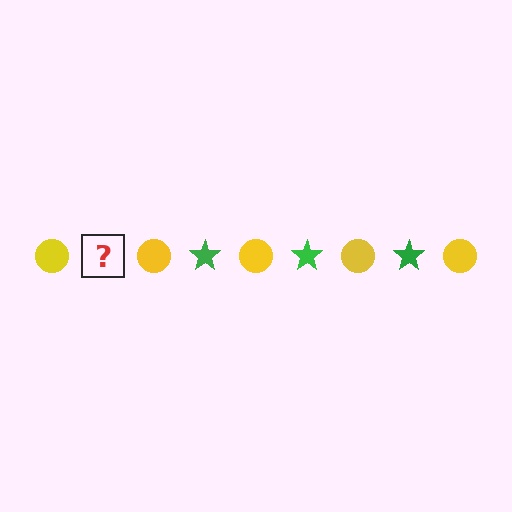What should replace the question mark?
The question mark should be replaced with a green star.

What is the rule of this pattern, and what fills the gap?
The rule is that the pattern alternates between yellow circle and green star. The gap should be filled with a green star.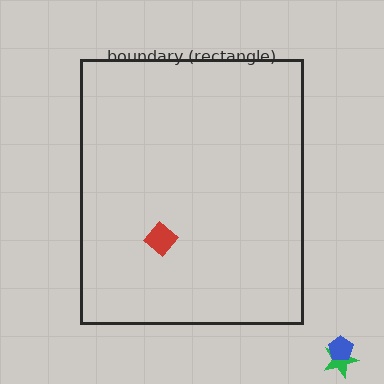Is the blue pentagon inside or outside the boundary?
Outside.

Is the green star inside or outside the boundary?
Outside.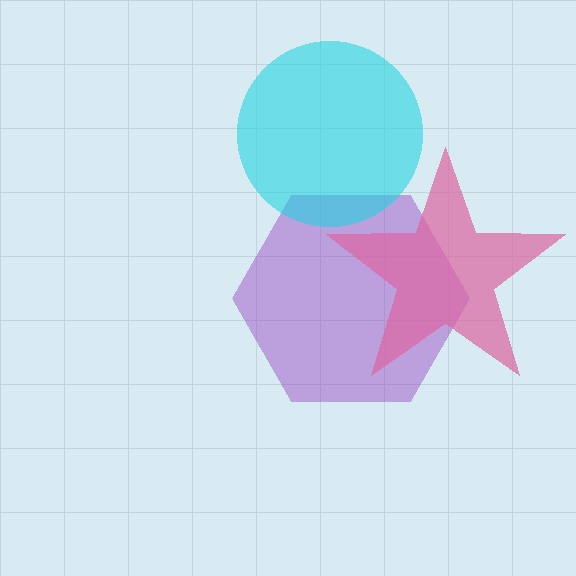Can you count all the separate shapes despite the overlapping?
Yes, there are 3 separate shapes.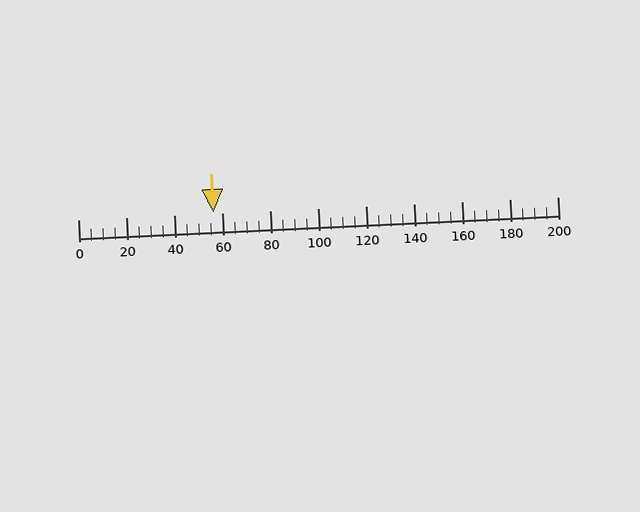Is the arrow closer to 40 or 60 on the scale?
The arrow is closer to 60.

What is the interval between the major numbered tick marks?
The major tick marks are spaced 20 units apart.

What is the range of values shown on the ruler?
The ruler shows values from 0 to 200.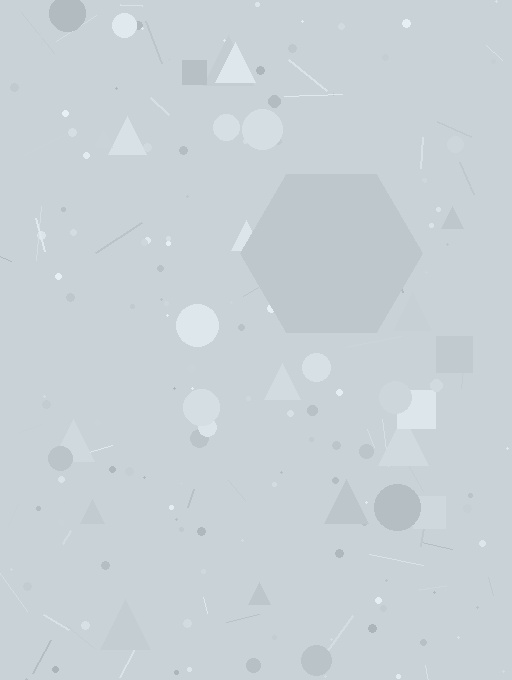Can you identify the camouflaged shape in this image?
The camouflaged shape is a hexagon.